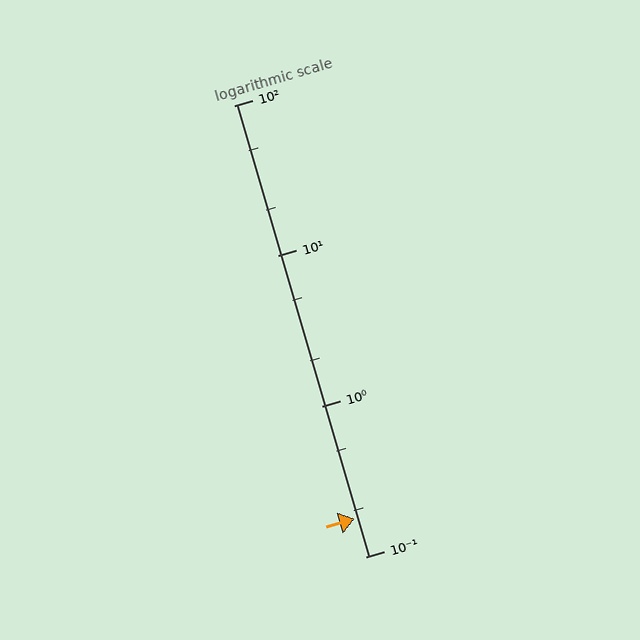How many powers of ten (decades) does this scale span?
The scale spans 3 decades, from 0.1 to 100.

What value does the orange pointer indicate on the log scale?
The pointer indicates approximately 0.18.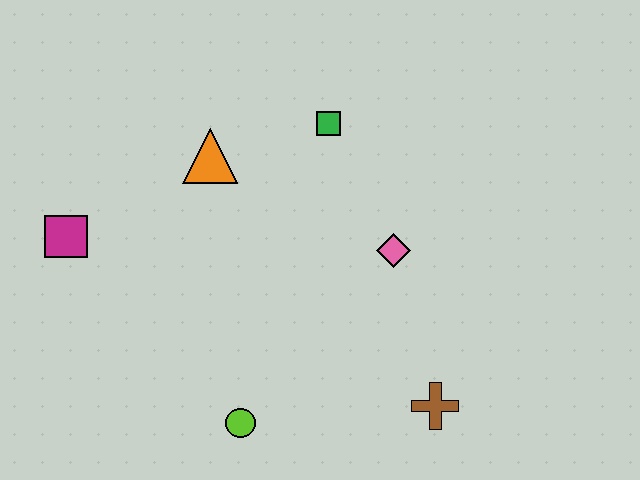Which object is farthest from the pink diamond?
The magenta square is farthest from the pink diamond.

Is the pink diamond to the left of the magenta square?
No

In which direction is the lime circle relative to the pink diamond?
The lime circle is below the pink diamond.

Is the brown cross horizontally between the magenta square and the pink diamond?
No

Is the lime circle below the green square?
Yes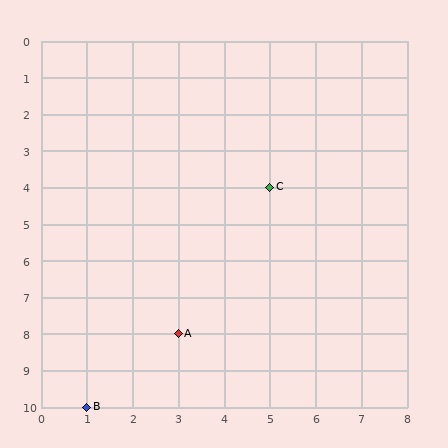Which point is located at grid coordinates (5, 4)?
Point C is at (5, 4).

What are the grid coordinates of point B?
Point B is at grid coordinates (1, 10).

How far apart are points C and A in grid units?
Points C and A are 2 columns and 4 rows apart (about 4.5 grid units diagonally).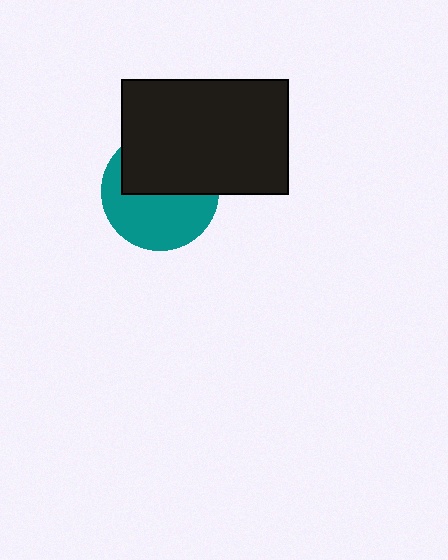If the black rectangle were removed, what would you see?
You would see the complete teal circle.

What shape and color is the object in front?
The object in front is a black rectangle.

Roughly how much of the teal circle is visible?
About half of it is visible (roughly 52%).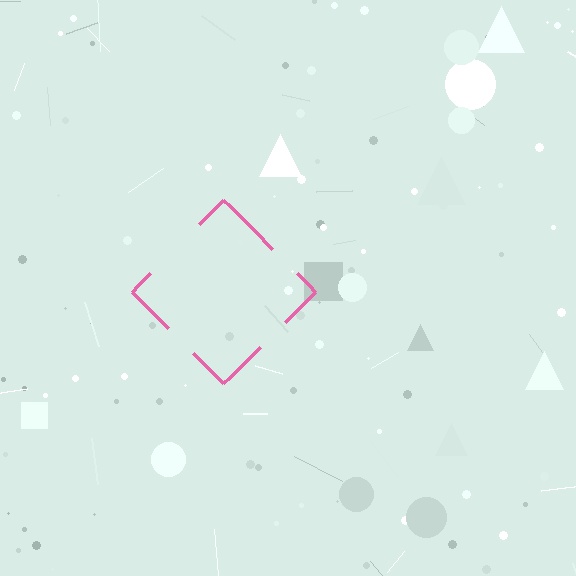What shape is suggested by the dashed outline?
The dashed outline suggests a diamond.